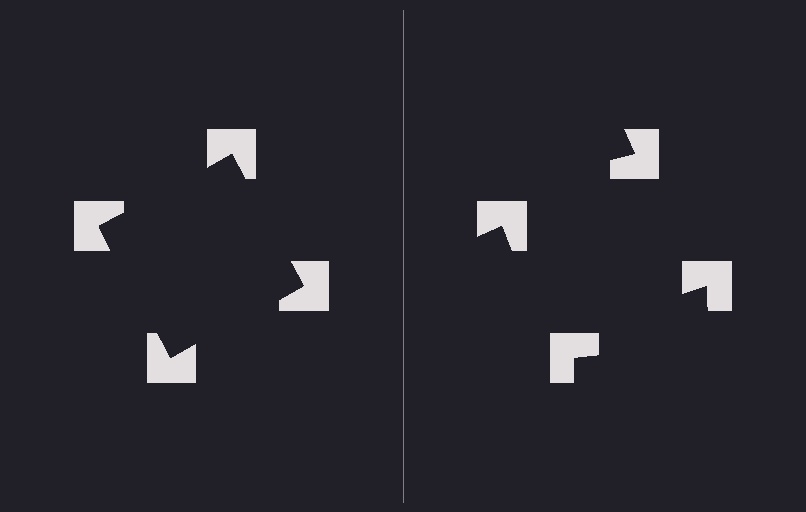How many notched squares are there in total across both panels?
8 — 4 on each side.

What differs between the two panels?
The notched squares are positioned identically on both sides; only the wedge orientations differ. On the left they align to a square; on the right they are misaligned.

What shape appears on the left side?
An illusory square.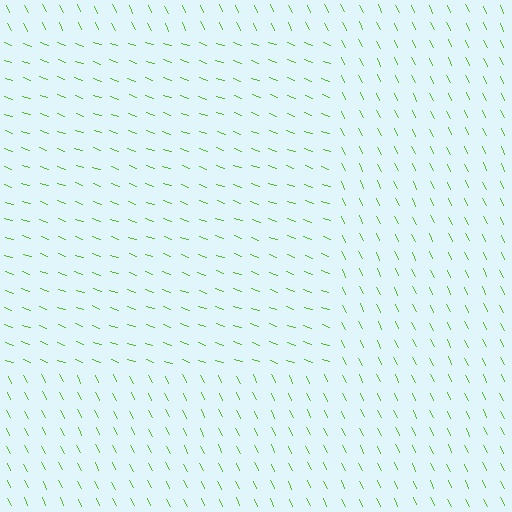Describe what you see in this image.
The image is filled with small lime line segments. A rectangle region in the image has lines oriented differently from the surrounding lines, creating a visible texture boundary.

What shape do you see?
I see a rectangle.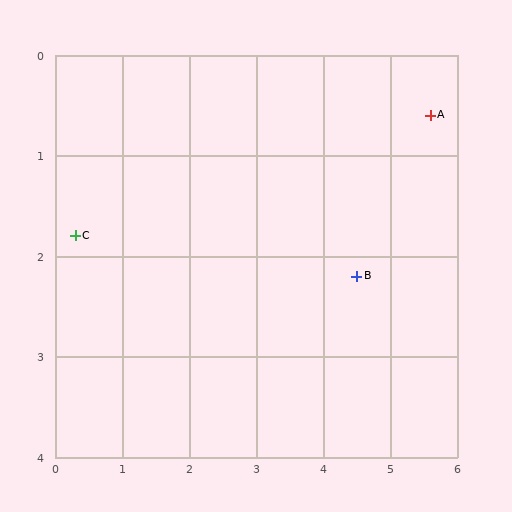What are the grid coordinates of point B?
Point B is at approximately (4.5, 2.2).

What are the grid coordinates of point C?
Point C is at approximately (0.3, 1.8).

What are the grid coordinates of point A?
Point A is at approximately (5.6, 0.6).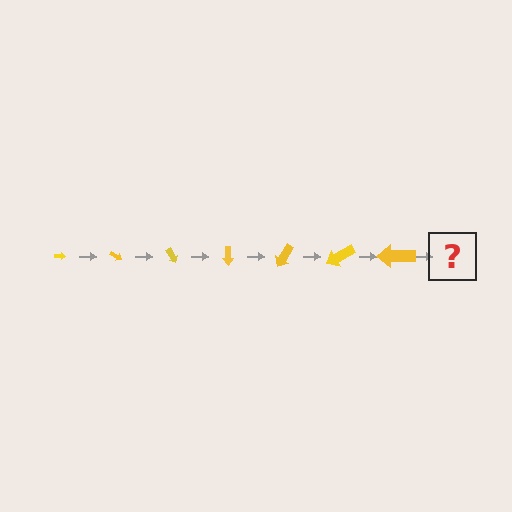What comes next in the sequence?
The next element should be an arrow, larger than the previous one and rotated 210 degrees from the start.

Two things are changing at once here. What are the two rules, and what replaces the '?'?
The two rules are that the arrow grows larger each step and it rotates 30 degrees each step. The '?' should be an arrow, larger than the previous one and rotated 210 degrees from the start.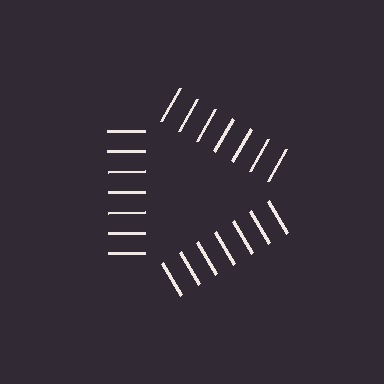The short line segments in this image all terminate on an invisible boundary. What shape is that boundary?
An illusory triangle — the line segments terminate on its edges but no continuous stroke is drawn.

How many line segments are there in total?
21 — 7 along each of the 3 edges.